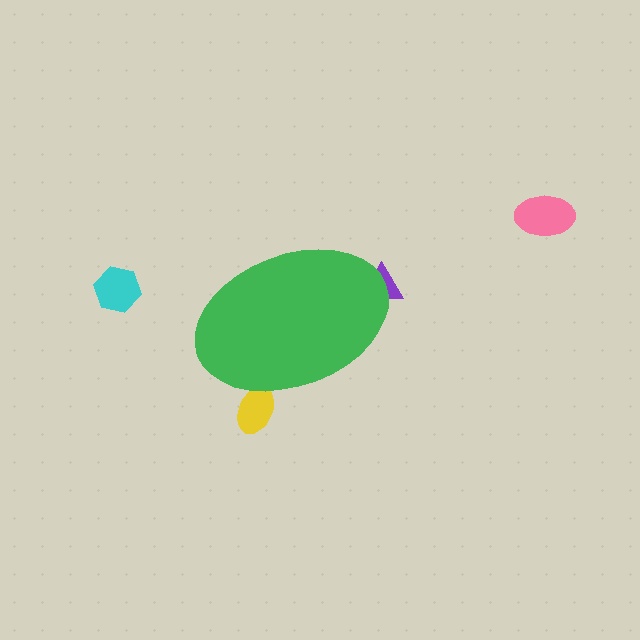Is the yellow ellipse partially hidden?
Yes, the yellow ellipse is partially hidden behind the green ellipse.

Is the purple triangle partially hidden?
Yes, the purple triangle is partially hidden behind the green ellipse.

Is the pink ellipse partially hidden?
No, the pink ellipse is fully visible.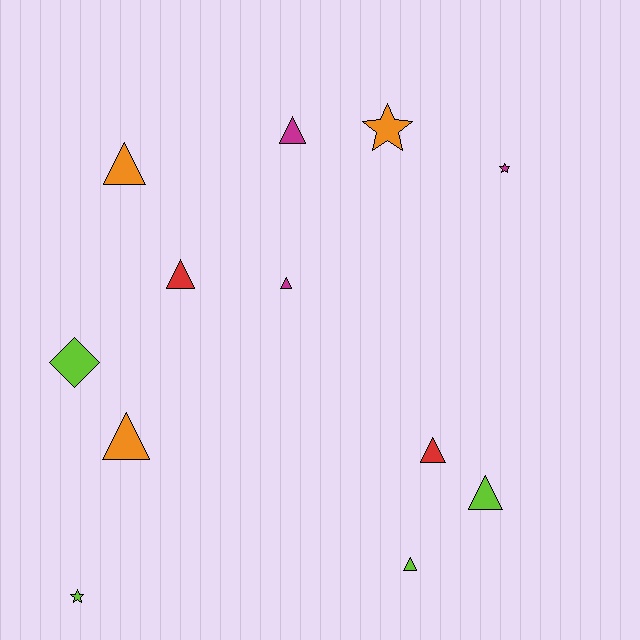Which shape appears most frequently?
Triangle, with 8 objects.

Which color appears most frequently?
Lime, with 4 objects.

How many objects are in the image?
There are 12 objects.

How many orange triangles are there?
There are 2 orange triangles.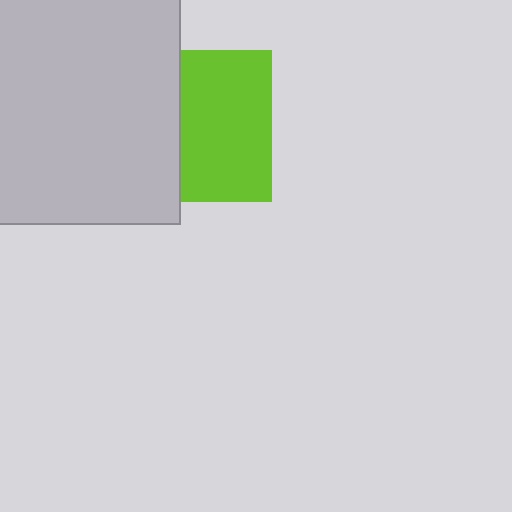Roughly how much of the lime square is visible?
About half of it is visible (roughly 59%).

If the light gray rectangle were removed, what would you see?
You would see the complete lime square.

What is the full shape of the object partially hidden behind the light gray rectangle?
The partially hidden object is a lime square.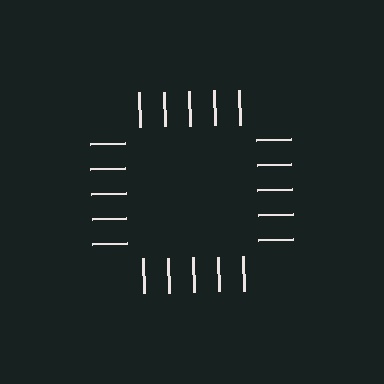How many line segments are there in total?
20 — 5 along each of the 4 edges.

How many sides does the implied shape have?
4 sides — the line-ends trace a square.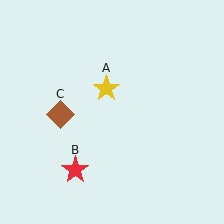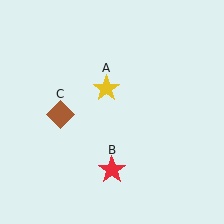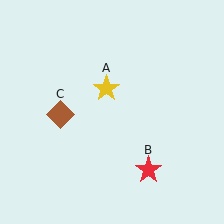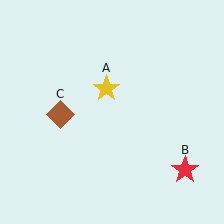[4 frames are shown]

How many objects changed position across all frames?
1 object changed position: red star (object B).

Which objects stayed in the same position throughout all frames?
Yellow star (object A) and brown diamond (object C) remained stationary.